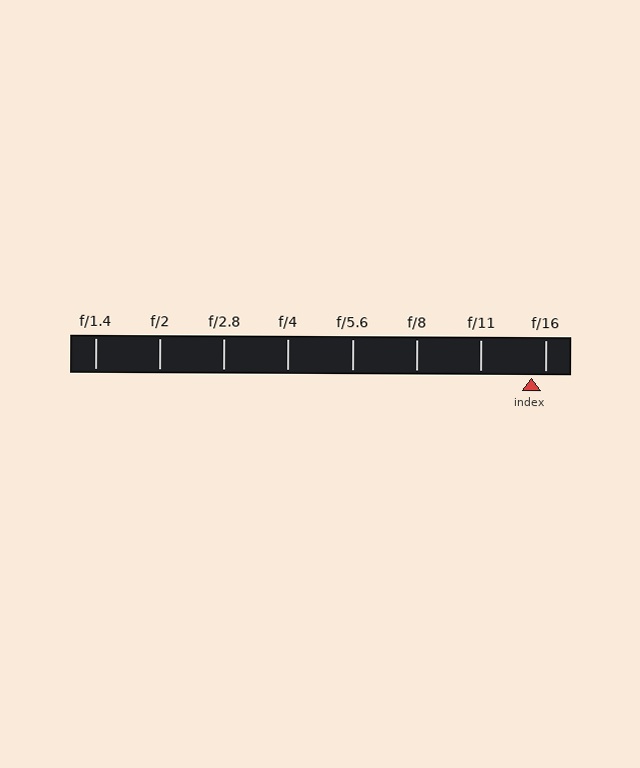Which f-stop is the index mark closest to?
The index mark is closest to f/16.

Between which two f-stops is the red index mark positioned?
The index mark is between f/11 and f/16.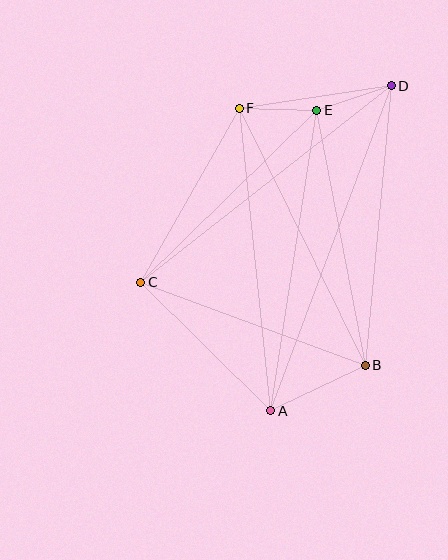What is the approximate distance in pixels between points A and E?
The distance between A and E is approximately 304 pixels.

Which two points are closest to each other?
Points E and F are closest to each other.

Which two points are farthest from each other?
Points A and D are farthest from each other.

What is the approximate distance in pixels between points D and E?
The distance between D and E is approximately 78 pixels.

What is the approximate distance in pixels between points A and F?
The distance between A and F is approximately 304 pixels.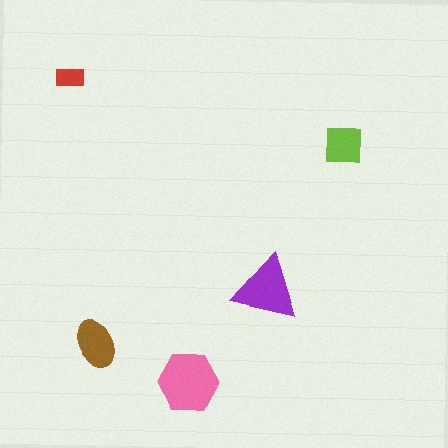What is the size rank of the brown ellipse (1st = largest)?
3rd.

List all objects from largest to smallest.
The pink hexagon, the purple triangle, the brown ellipse, the lime square, the red rectangle.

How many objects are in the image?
There are 5 objects in the image.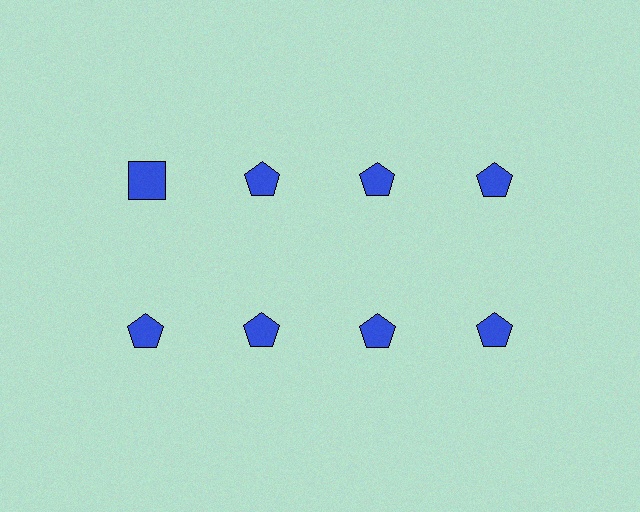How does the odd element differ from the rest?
It has a different shape: square instead of pentagon.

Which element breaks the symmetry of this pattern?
The blue square in the top row, leftmost column breaks the symmetry. All other shapes are blue pentagons.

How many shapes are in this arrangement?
There are 8 shapes arranged in a grid pattern.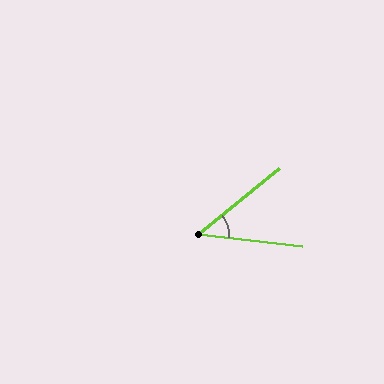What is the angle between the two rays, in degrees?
Approximately 46 degrees.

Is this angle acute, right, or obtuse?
It is acute.